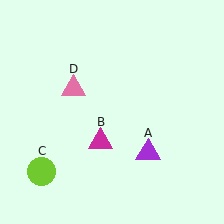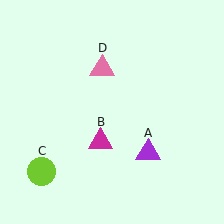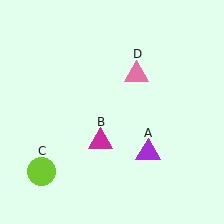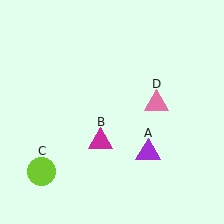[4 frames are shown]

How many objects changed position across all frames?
1 object changed position: pink triangle (object D).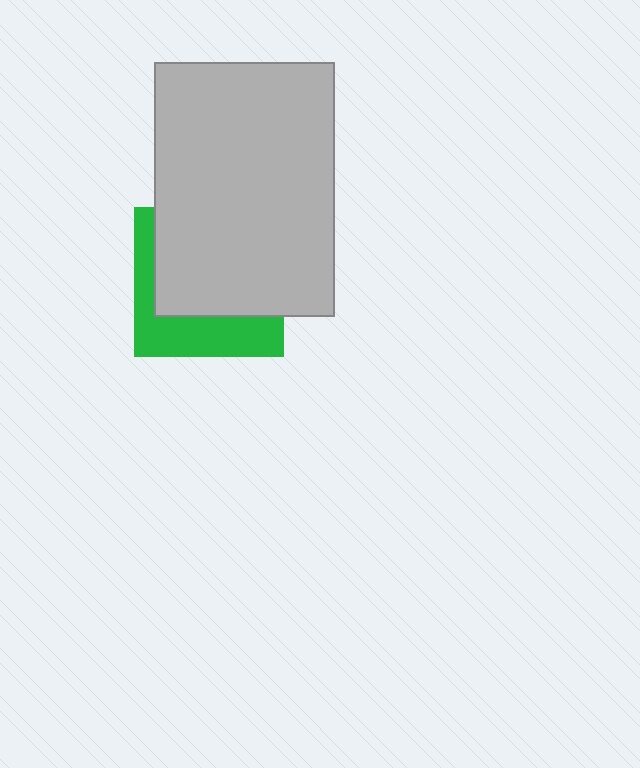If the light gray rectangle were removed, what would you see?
You would see the complete green square.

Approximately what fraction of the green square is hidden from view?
Roughly 64% of the green square is hidden behind the light gray rectangle.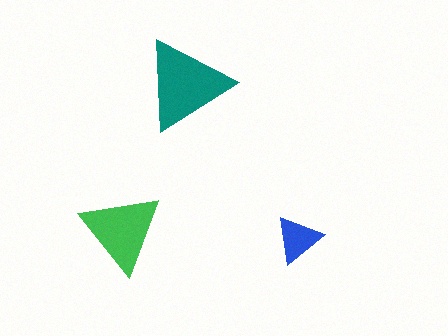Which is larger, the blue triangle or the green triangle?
The green one.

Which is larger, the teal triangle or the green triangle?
The teal one.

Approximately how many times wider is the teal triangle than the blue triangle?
About 2 times wider.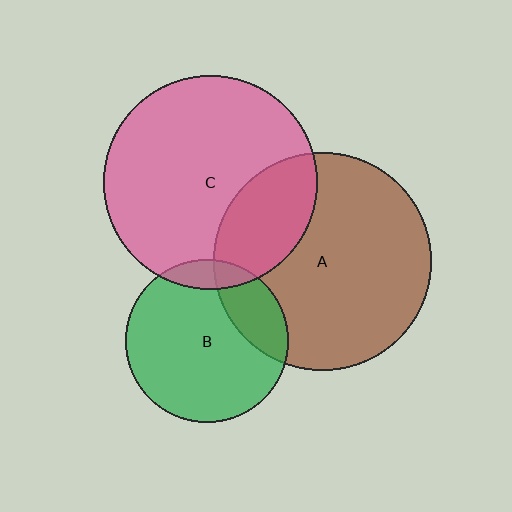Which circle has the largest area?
Circle A (brown).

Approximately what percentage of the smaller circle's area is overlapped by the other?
Approximately 20%.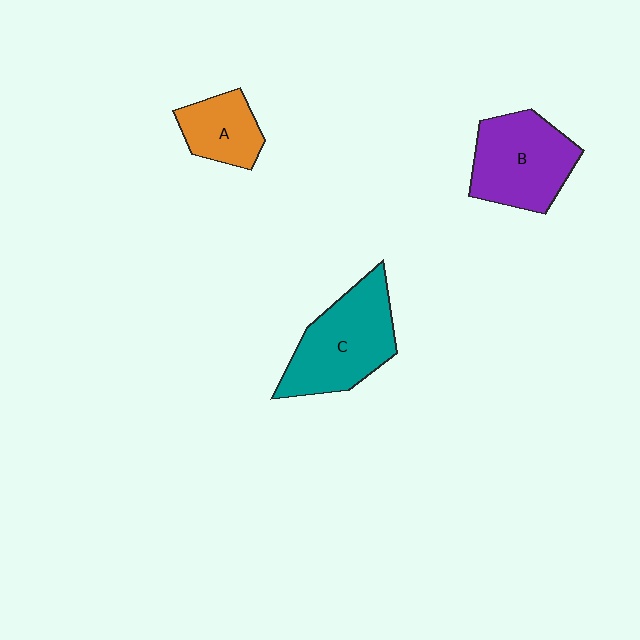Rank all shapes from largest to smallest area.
From largest to smallest: C (teal), B (purple), A (orange).